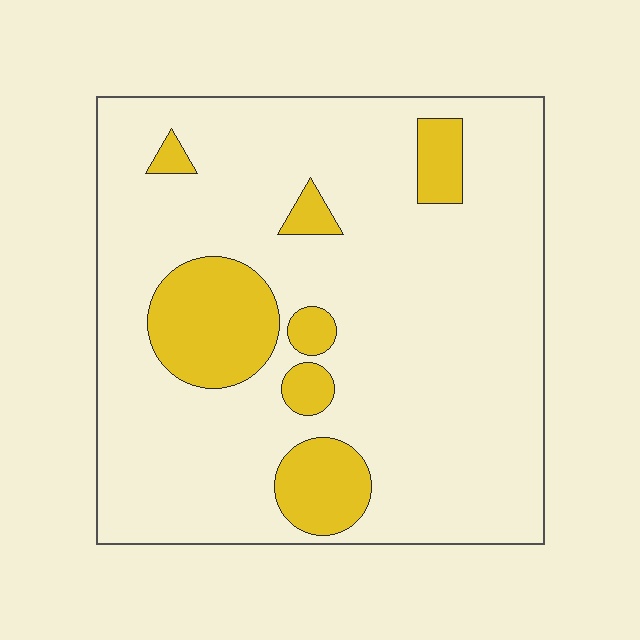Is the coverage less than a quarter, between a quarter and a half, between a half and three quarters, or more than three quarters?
Less than a quarter.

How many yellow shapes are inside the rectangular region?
7.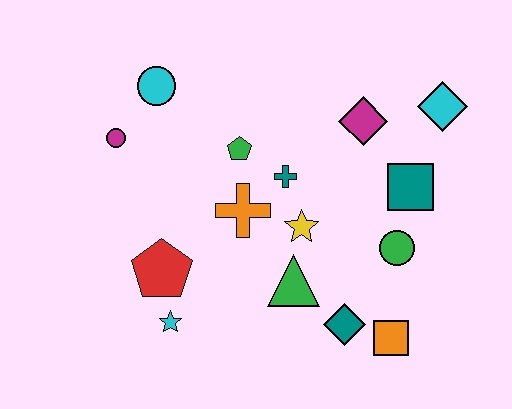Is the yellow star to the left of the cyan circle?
No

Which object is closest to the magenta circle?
The cyan circle is closest to the magenta circle.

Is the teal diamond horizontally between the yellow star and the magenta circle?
No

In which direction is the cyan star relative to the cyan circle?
The cyan star is below the cyan circle.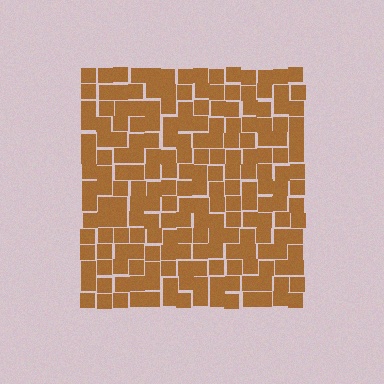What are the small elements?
The small elements are squares.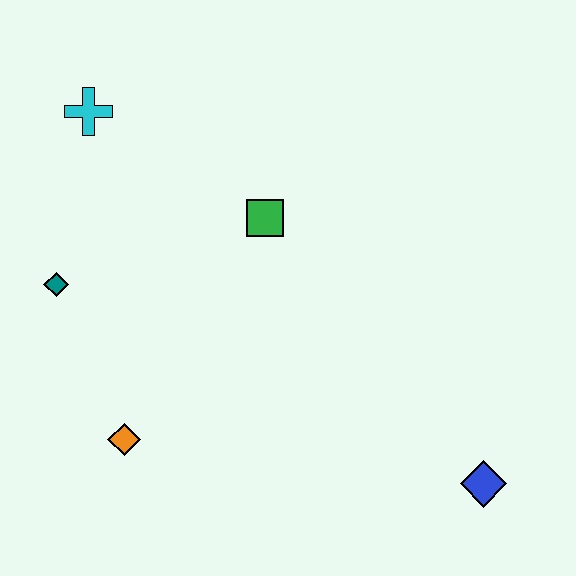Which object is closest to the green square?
The cyan cross is closest to the green square.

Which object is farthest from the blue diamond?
The cyan cross is farthest from the blue diamond.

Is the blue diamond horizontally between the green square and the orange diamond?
No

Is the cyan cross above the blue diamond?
Yes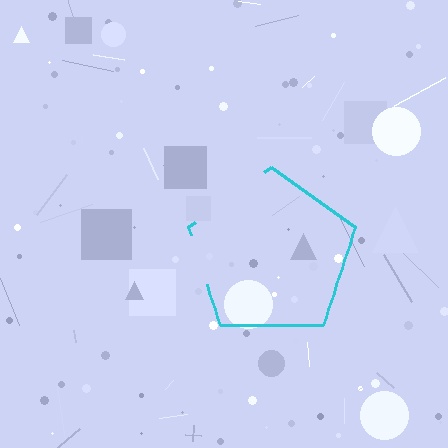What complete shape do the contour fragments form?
The contour fragments form a pentagon.